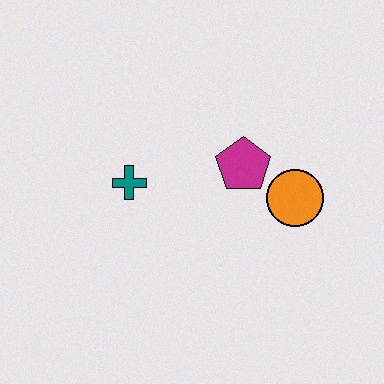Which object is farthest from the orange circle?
The teal cross is farthest from the orange circle.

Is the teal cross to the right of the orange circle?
No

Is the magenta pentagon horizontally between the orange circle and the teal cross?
Yes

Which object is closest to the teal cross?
The magenta pentagon is closest to the teal cross.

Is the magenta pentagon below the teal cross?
No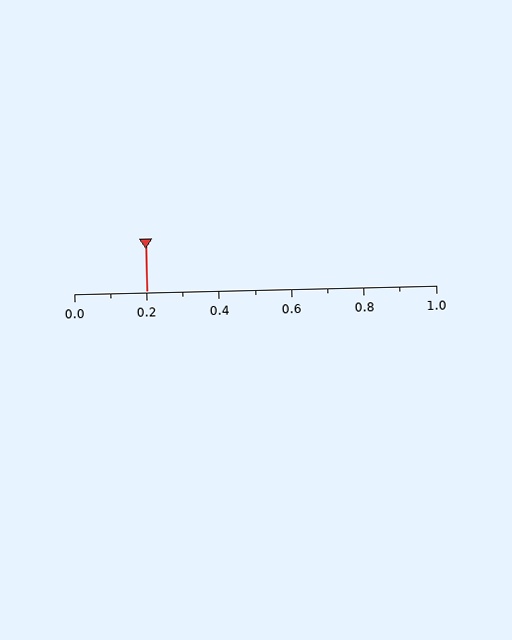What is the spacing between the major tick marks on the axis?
The major ticks are spaced 0.2 apart.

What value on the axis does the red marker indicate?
The marker indicates approximately 0.2.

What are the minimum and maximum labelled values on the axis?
The axis runs from 0.0 to 1.0.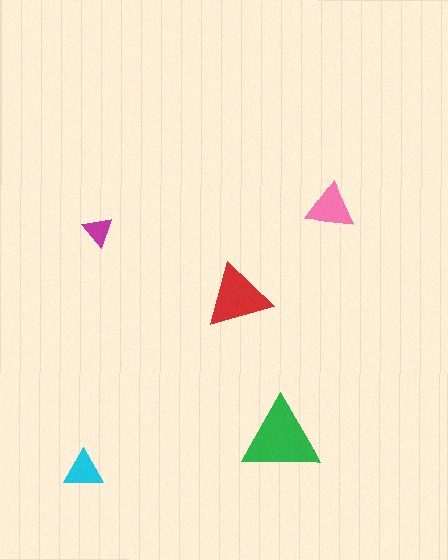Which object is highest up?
The pink triangle is topmost.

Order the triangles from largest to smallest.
the green one, the red one, the pink one, the cyan one, the magenta one.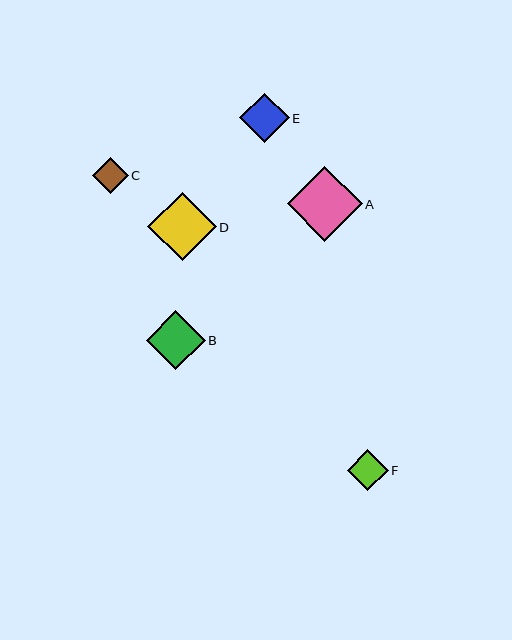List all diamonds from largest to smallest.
From largest to smallest: A, D, B, E, F, C.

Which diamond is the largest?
Diamond A is the largest with a size of approximately 75 pixels.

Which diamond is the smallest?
Diamond C is the smallest with a size of approximately 36 pixels.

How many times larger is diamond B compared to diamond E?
Diamond B is approximately 1.2 times the size of diamond E.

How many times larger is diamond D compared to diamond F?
Diamond D is approximately 1.7 times the size of diamond F.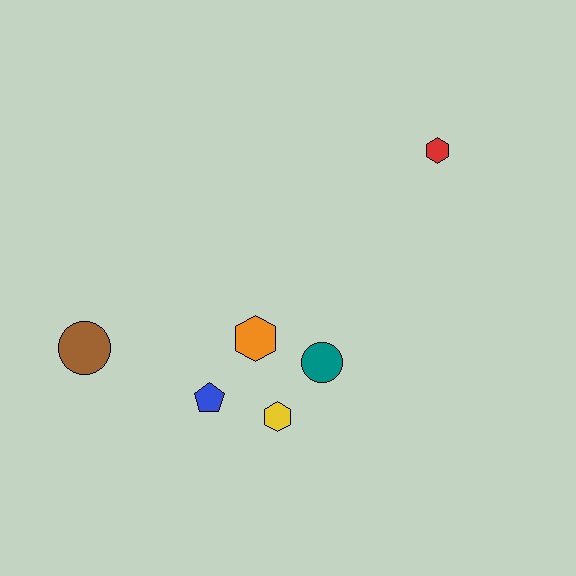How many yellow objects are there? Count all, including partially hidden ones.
There is 1 yellow object.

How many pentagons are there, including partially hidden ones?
There is 1 pentagon.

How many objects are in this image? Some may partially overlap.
There are 6 objects.